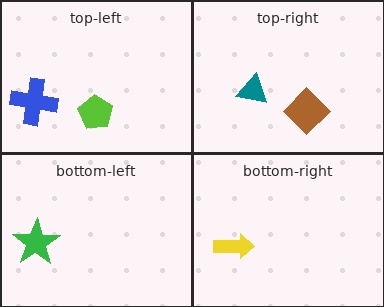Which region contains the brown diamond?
The top-right region.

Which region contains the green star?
The bottom-left region.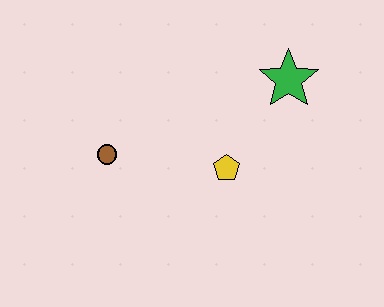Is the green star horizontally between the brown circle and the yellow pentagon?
No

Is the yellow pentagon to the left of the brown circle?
No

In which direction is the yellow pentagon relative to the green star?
The yellow pentagon is below the green star.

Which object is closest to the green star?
The yellow pentagon is closest to the green star.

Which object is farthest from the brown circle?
The green star is farthest from the brown circle.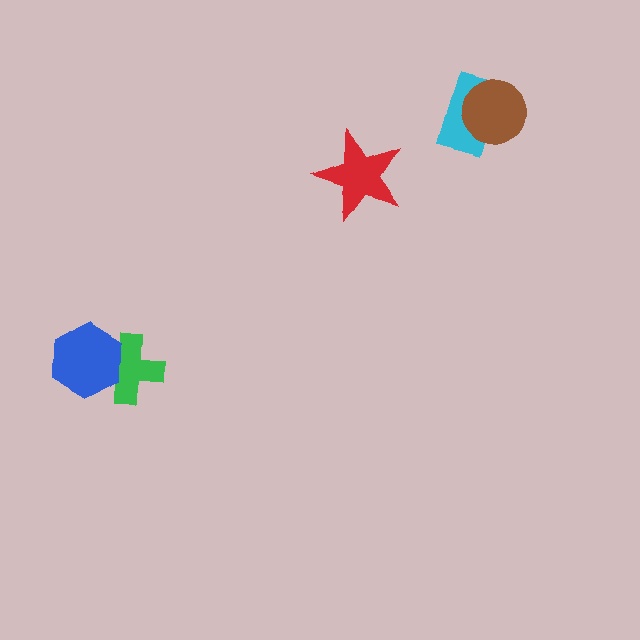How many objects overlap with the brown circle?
1 object overlaps with the brown circle.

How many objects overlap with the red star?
0 objects overlap with the red star.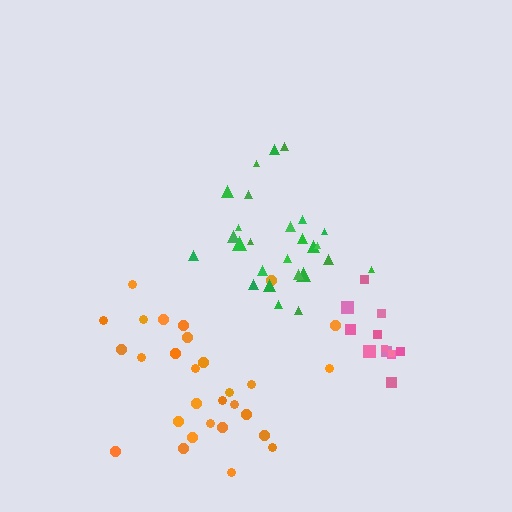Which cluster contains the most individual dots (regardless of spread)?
Orange (29).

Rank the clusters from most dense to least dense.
pink, green, orange.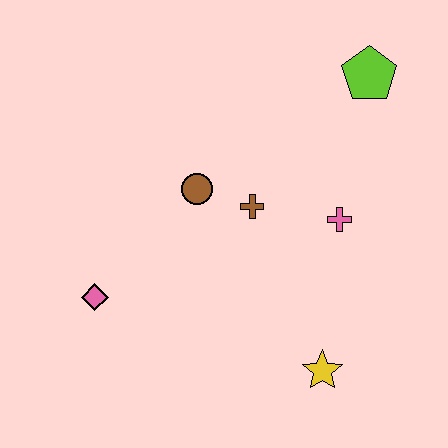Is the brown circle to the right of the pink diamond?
Yes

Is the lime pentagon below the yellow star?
No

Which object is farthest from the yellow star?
The lime pentagon is farthest from the yellow star.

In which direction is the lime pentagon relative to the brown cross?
The lime pentagon is above the brown cross.